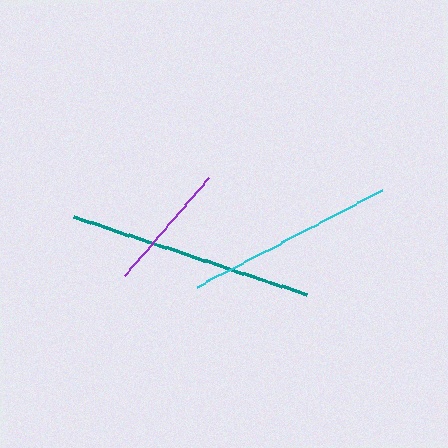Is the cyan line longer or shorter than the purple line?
The cyan line is longer than the purple line.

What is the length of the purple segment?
The purple segment is approximately 128 pixels long.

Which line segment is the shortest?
The purple line is the shortest at approximately 128 pixels.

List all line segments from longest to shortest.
From longest to shortest: teal, cyan, purple.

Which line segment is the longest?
The teal line is the longest at approximately 246 pixels.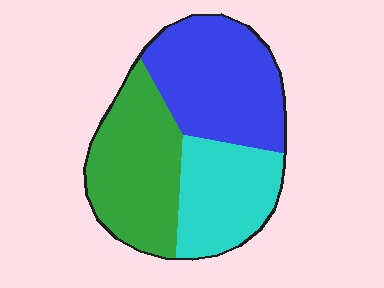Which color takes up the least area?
Cyan, at roughly 25%.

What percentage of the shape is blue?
Blue takes up between a quarter and a half of the shape.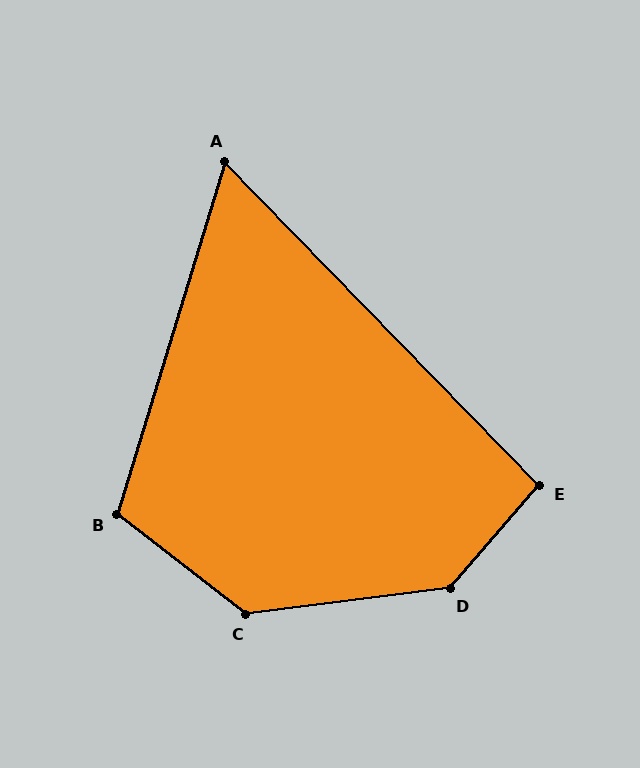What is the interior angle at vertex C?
Approximately 135 degrees (obtuse).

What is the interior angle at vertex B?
Approximately 111 degrees (obtuse).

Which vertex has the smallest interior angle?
A, at approximately 61 degrees.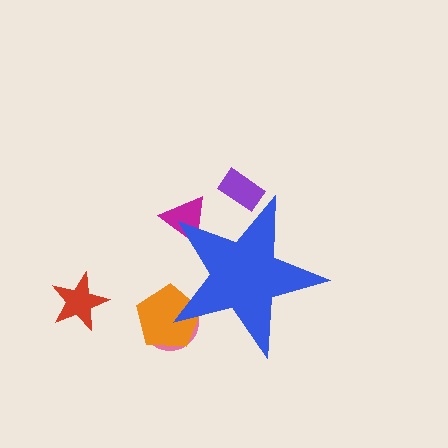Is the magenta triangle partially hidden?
Yes, the magenta triangle is partially hidden behind the blue star.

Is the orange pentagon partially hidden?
Yes, the orange pentagon is partially hidden behind the blue star.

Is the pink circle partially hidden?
Yes, the pink circle is partially hidden behind the blue star.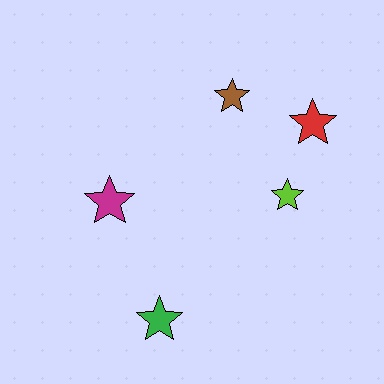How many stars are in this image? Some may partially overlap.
There are 5 stars.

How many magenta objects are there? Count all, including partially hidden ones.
There is 1 magenta object.